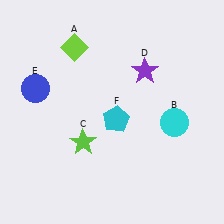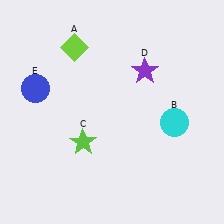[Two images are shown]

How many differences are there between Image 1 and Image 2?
There is 1 difference between the two images.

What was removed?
The cyan pentagon (F) was removed in Image 2.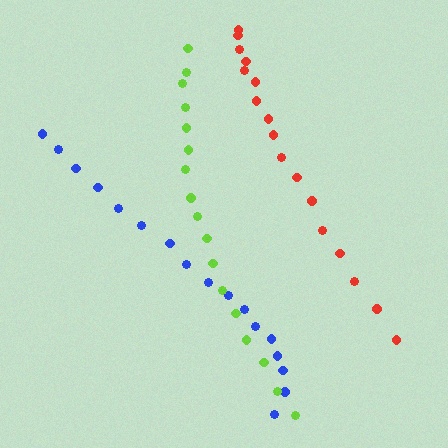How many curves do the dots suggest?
There are 3 distinct paths.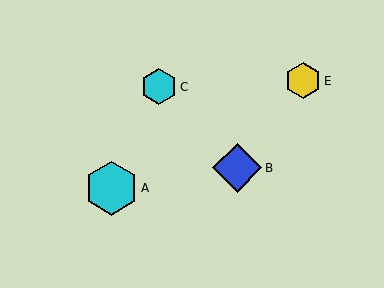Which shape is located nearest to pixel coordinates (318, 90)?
The yellow hexagon (labeled E) at (303, 81) is nearest to that location.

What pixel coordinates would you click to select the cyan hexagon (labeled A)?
Click at (111, 188) to select the cyan hexagon A.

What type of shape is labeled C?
Shape C is a cyan hexagon.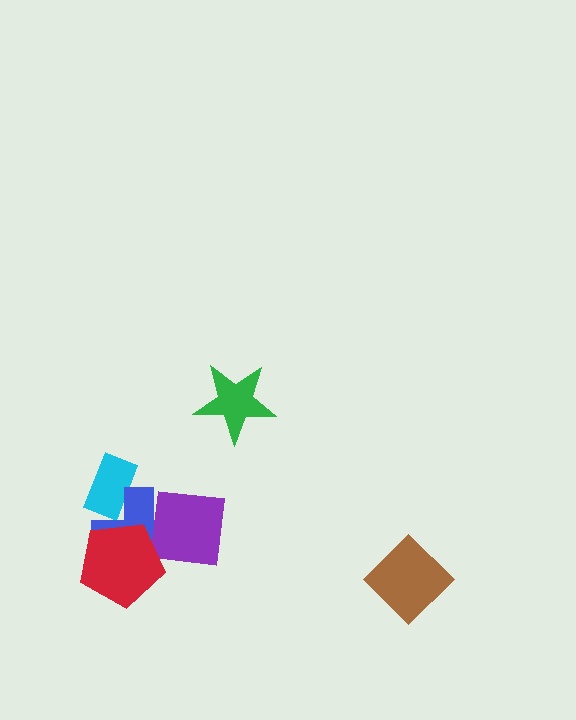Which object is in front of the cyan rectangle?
The blue cross is in front of the cyan rectangle.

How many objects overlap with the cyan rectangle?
1 object overlaps with the cyan rectangle.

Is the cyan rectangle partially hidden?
Yes, it is partially covered by another shape.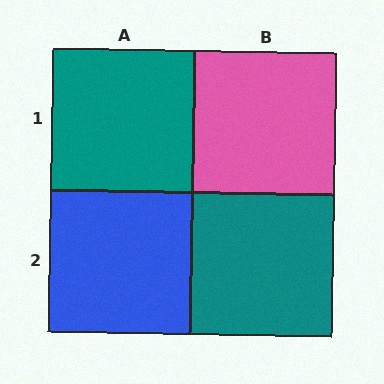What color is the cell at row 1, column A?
Teal.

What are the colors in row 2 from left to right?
Blue, teal.